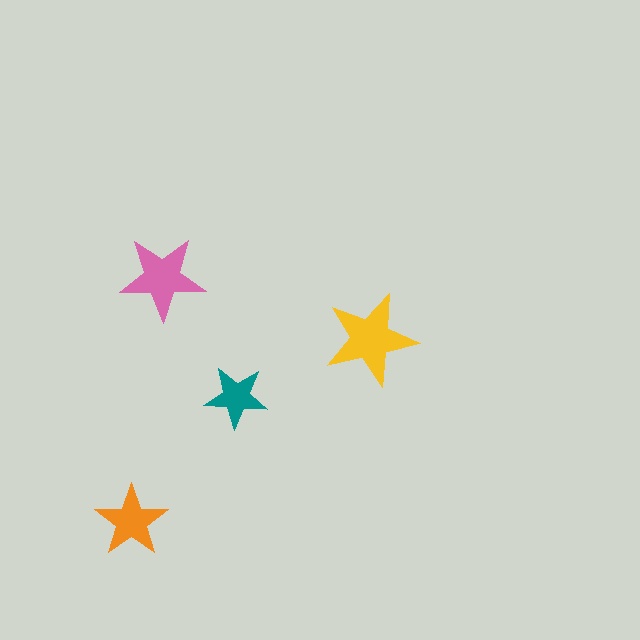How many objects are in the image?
There are 4 objects in the image.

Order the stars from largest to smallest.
the yellow one, the pink one, the orange one, the teal one.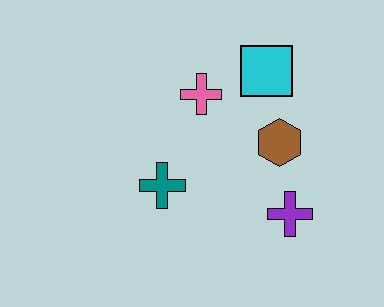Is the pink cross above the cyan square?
No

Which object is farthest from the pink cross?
The purple cross is farthest from the pink cross.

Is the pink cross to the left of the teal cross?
No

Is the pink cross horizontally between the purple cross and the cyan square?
No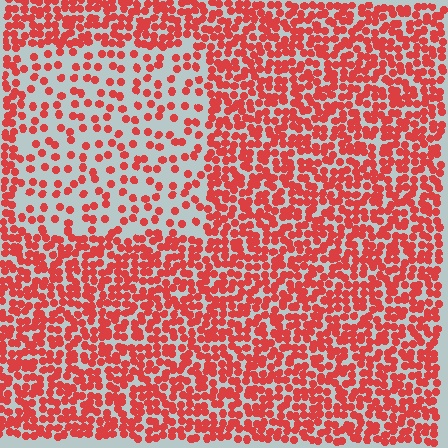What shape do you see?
I see a rectangle.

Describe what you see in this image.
The image contains small red elements arranged at two different densities. A rectangle-shaped region is visible where the elements are less densely packed than the surrounding area.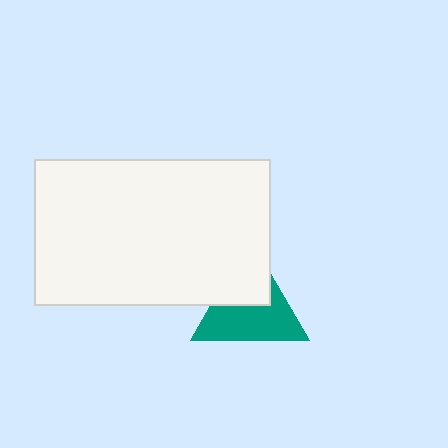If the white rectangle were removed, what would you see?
You would see the complete teal triangle.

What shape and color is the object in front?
The object in front is a white rectangle.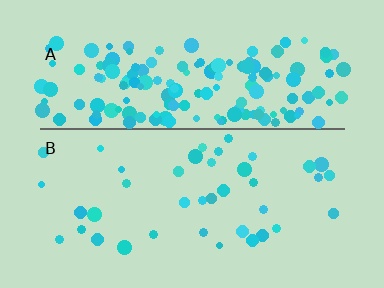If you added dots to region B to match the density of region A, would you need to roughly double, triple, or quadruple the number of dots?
Approximately quadruple.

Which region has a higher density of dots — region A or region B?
A (the top).